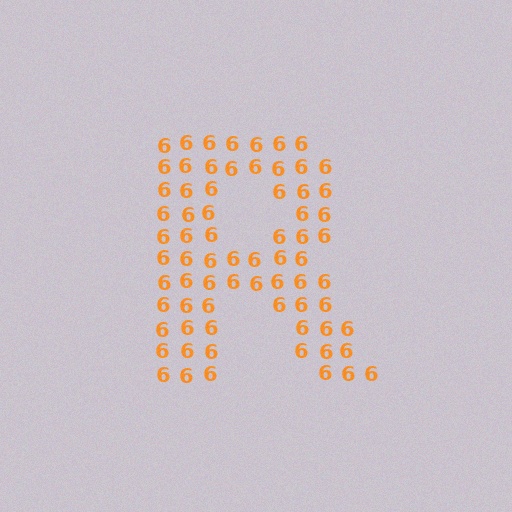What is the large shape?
The large shape is the letter R.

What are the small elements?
The small elements are digit 6's.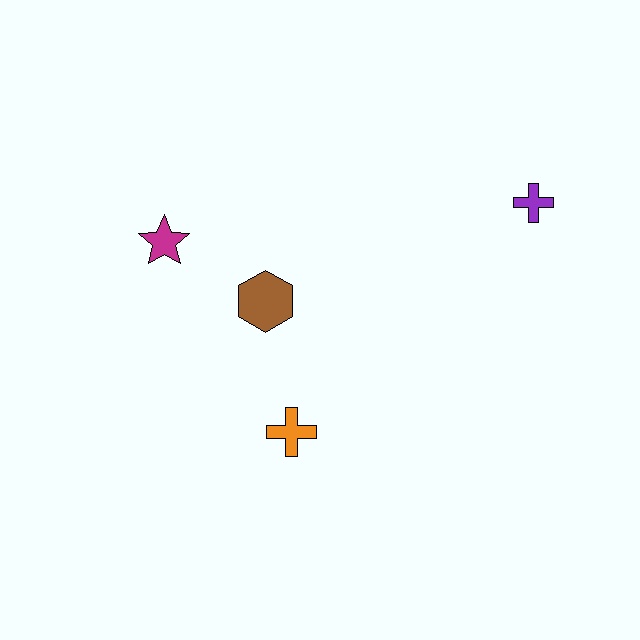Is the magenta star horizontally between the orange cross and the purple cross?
No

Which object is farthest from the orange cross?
The purple cross is farthest from the orange cross.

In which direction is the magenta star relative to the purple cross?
The magenta star is to the left of the purple cross.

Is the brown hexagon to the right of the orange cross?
No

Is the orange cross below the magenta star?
Yes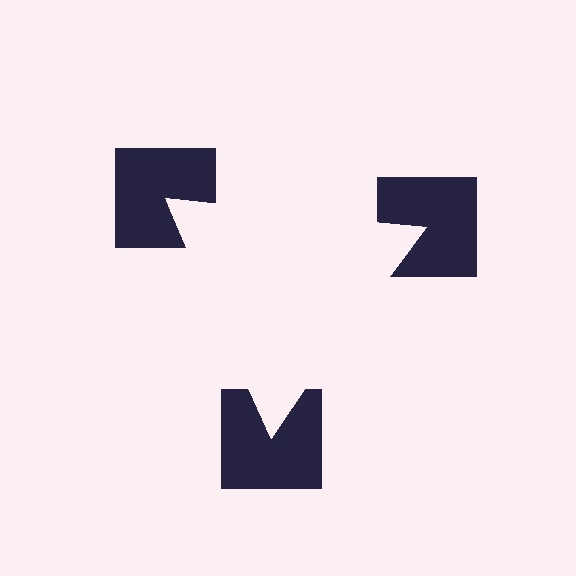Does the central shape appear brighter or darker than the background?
It typically appears slightly brighter than the background, even though no actual brightness change is drawn.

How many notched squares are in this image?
There are 3 — one at each vertex of the illusory triangle.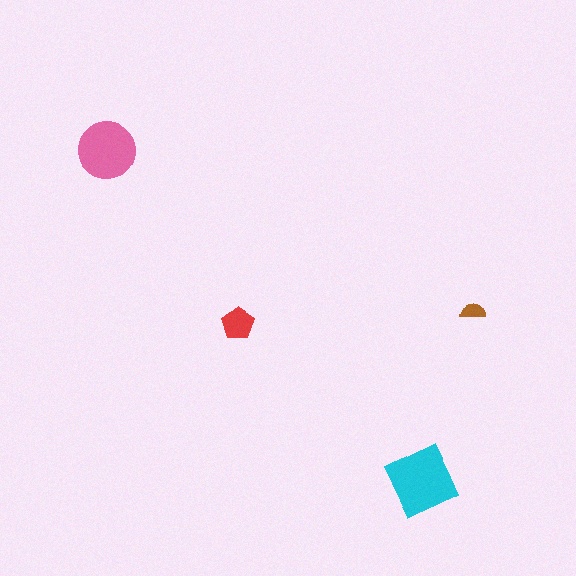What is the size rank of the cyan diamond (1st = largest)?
1st.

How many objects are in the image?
There are 4 objects in the image.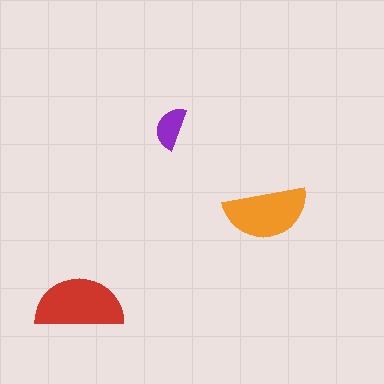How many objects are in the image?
There are 3 objects in the image.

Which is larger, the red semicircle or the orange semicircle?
The red one.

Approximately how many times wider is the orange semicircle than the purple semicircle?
About 2 times wider.